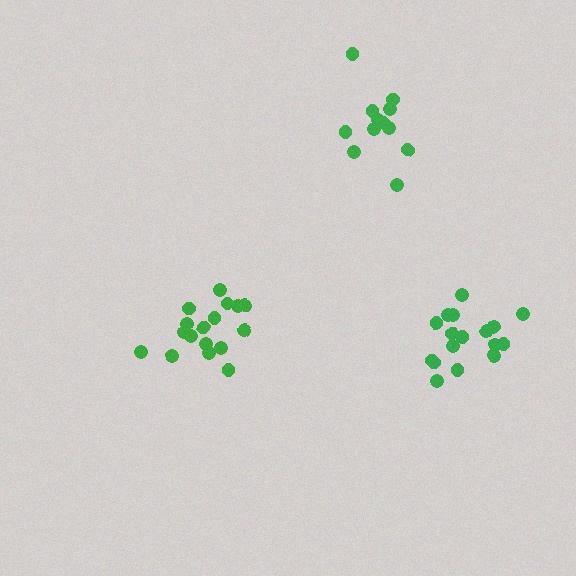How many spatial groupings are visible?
There are 3 spatial groupings.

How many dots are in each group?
Group 1: 12 dots, Group 2: 17 dots, Group 3: 17 dots (46 total).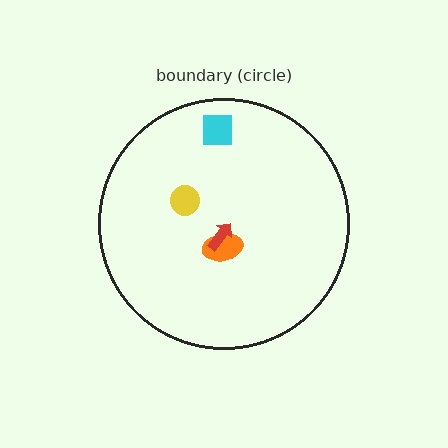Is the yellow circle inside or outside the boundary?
Inside.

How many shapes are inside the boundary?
4 inside, 0 outside.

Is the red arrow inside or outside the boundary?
Inside.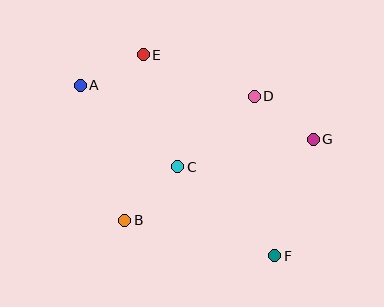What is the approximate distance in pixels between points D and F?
The distance between D and F is approximately 161 pixels.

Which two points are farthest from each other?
Points A and F are farthest from each other.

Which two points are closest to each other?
Points A and E are closest to each other.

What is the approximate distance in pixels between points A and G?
The distance between A and G is approximately 239 pixels.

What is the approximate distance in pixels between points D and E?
The distance between D and E is approximately 119 pixels.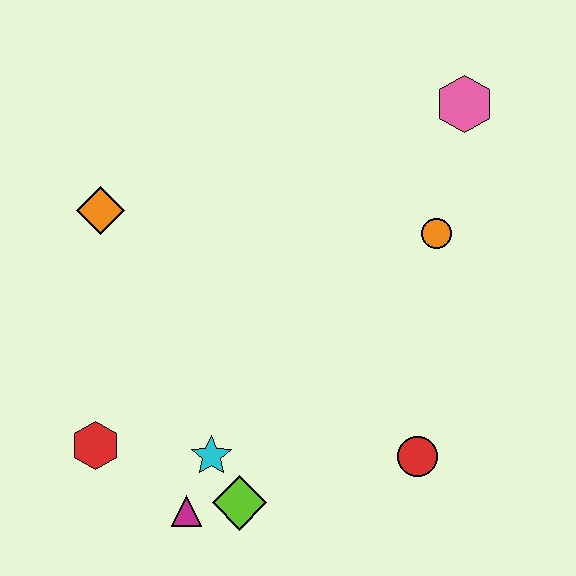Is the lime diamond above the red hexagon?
No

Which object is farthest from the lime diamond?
The pink hexagon is farthest from the lime diamond.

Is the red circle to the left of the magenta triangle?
No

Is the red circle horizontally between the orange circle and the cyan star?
Yes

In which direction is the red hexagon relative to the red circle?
The red hexagon is to the left of the red circle.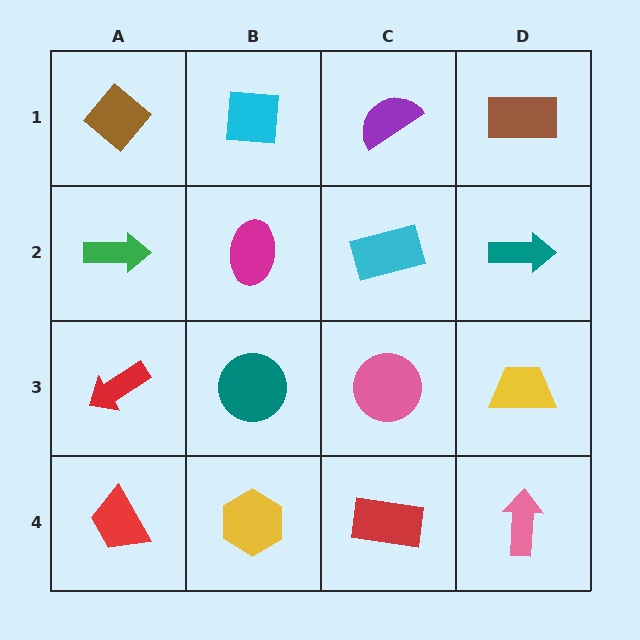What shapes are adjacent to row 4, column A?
A red arrow (row 3, column A), a yellow hexagon (row 4, column B).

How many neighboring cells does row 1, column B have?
3.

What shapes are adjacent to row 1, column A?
A green arrow (row 2, column A), a cyan square (row 1, column B).